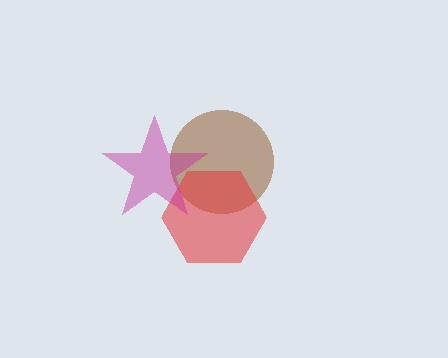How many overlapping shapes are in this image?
There are 3 overlapping shapes in the image.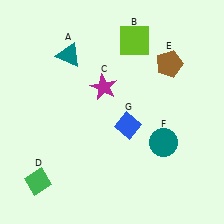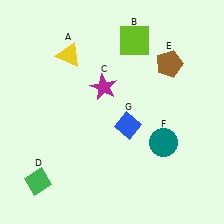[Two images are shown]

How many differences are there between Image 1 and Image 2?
There is 1 difference between the two images.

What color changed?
The triangle (A) changed from teal in Image 1 to yellow in Image 2.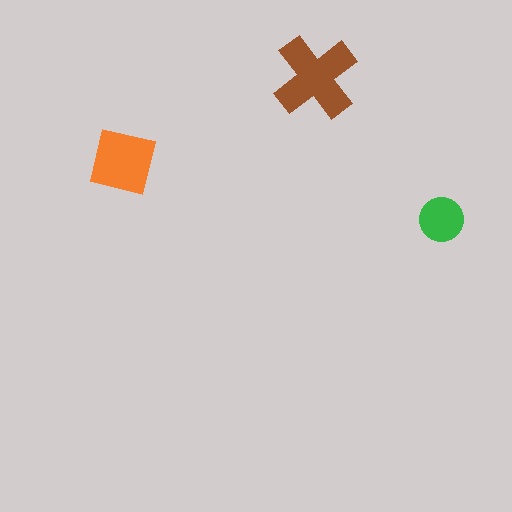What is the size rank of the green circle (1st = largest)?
3rd.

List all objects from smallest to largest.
The green circle, the orange square, the brown cross.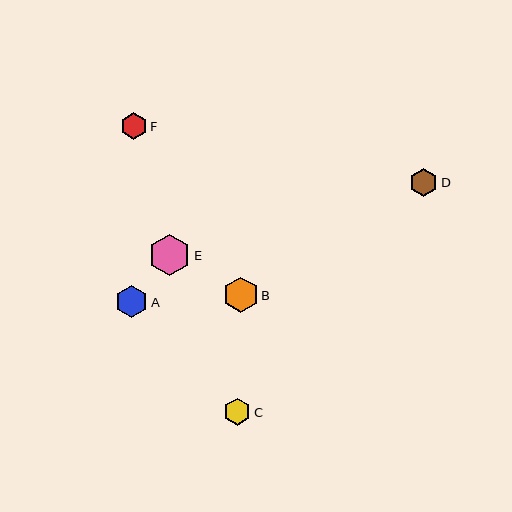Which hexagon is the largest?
Hexagon E is the largest with a size of approximately 42 pixels.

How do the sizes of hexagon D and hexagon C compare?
Hexagon D and hexagon C are approximately the same size.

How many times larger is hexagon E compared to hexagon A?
Hexagon E is approximately 1.3 times the size of hexagon A.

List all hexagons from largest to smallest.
From largest to smallest: E, B, A, D, C, F.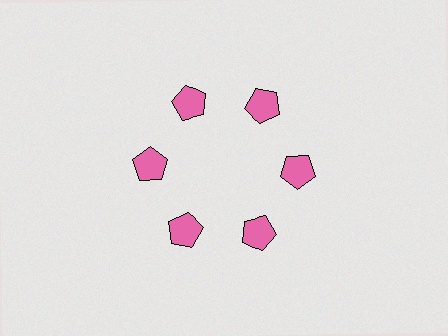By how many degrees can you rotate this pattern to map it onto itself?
The pattern maps onto itself every 60 degrees of rotation.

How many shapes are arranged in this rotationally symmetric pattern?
There are 6 shapes, arranged in 6 groups of 1.